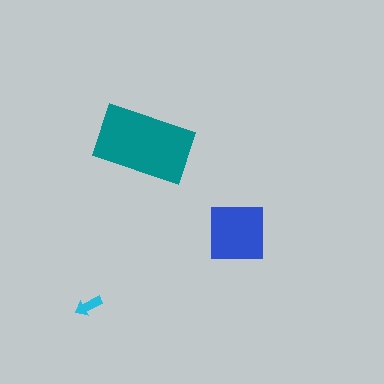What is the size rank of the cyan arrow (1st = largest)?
3rd.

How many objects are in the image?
There are 3 objects in the image.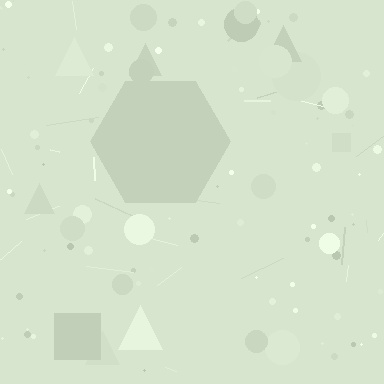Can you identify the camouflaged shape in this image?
The camouflaged shape is a hexagon.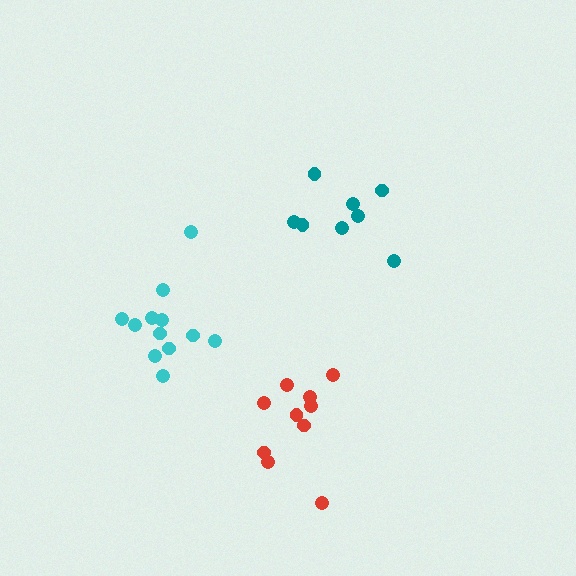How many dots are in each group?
Group 1: 12 dots, Group 2: 10 dots, Group 3: 8 dots (30 total).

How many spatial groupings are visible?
There are 3 spatial groupings.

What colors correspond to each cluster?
The clusters are colored: cyan, red, teal.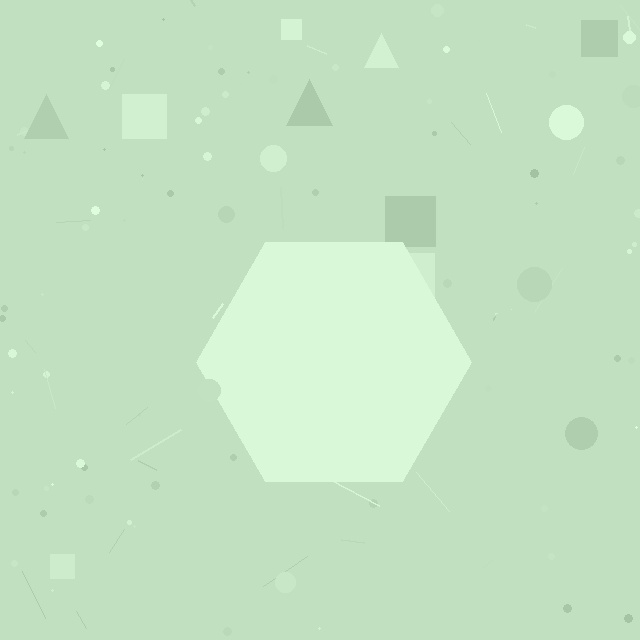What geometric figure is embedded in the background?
A hexagon is embedded in the background.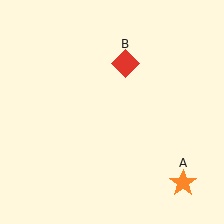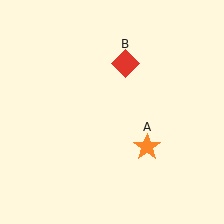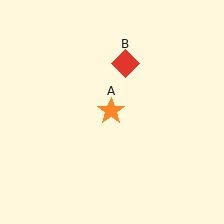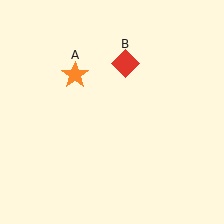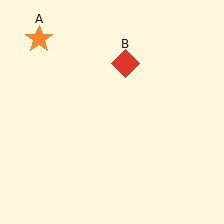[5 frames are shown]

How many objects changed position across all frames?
1 object changed position: orange star (object A).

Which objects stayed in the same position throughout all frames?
Red diamond (object B) remained stationary.